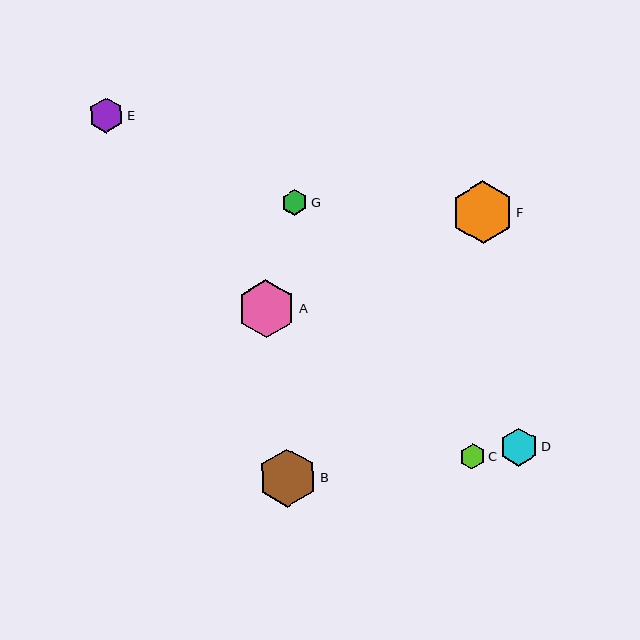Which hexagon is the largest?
Hexagon F is the largest with a size of approximately 62 pixels.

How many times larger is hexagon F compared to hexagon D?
Hexagon F is approximately 1.6 times the size of hexagon D.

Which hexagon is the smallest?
Hexagon C is the smallest with a size of approximately 25 pixels.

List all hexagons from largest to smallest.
From largest to smallest: F, B, A, D, E, G, C.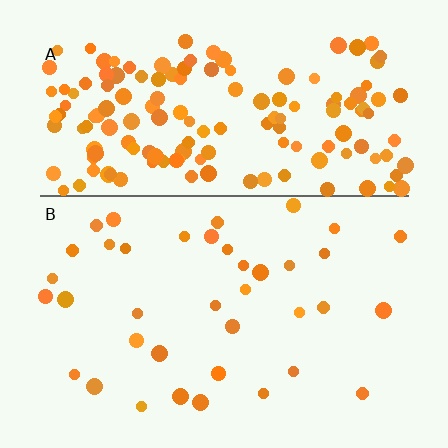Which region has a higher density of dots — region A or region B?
A (the top).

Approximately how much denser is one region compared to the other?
Approximately 4.2× — region A over region B.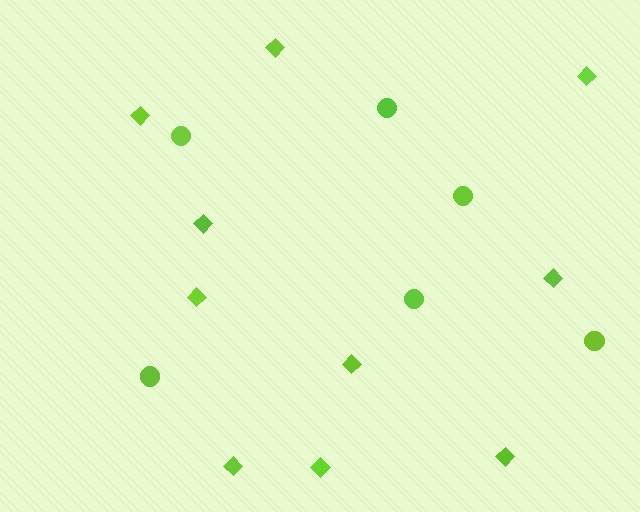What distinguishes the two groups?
There are 2 groups: one group of diamonds (10) and one group of circles (6).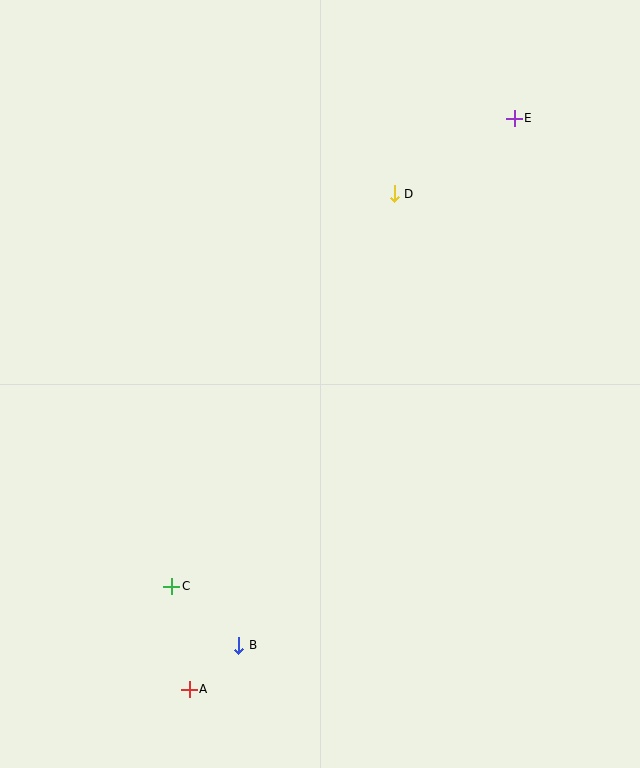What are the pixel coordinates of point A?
Point A is at (189, 689).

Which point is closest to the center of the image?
Point D at (394, 194) is closest to the center.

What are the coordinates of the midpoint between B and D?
The midpoint between B and D is at (317, 419).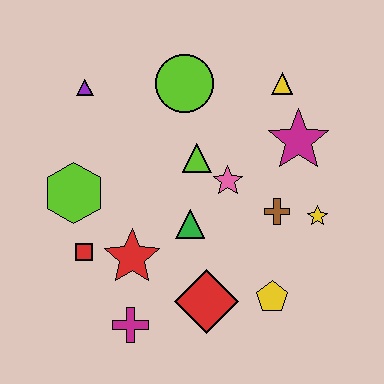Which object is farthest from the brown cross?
The purple triangle is farthest from the brown cross.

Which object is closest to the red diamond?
The yellow pentagon is closest to the red diamond.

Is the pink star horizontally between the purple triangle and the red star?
No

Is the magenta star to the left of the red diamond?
No